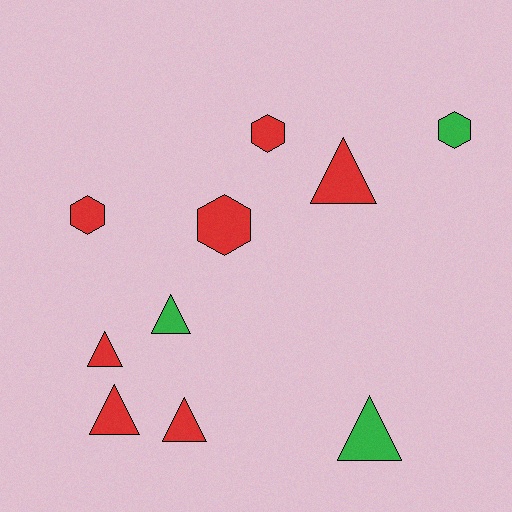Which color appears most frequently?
Red, with 7 objects.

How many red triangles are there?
There are 4 red triangles.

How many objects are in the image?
There are 10 objects.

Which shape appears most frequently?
Triangle, with 6 objects.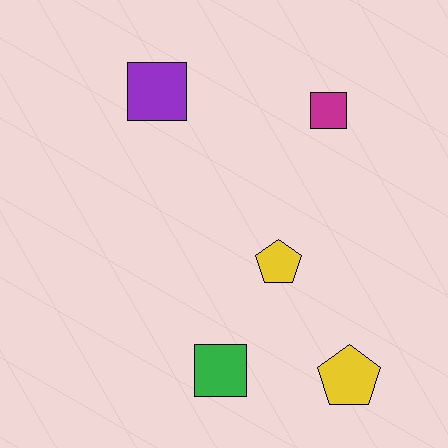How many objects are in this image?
There are 5 objects.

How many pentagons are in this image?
There are 2 pentagons.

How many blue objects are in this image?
There are no blue objects.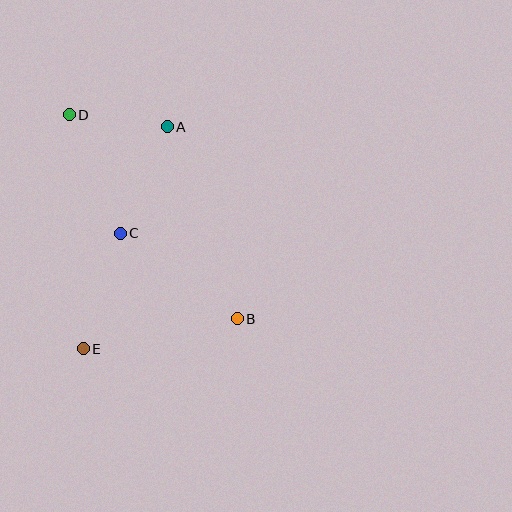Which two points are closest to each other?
Points A and D are closest to each other.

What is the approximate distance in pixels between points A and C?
The distance between A and C is approximately 117 pixels.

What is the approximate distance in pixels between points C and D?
The distance between C and D is approximately 129 pixels.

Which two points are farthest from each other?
Points B and D are farthest from each other.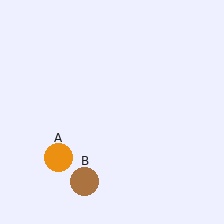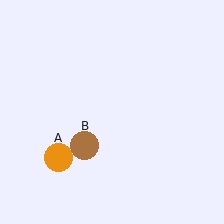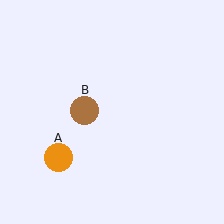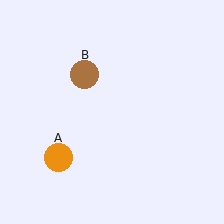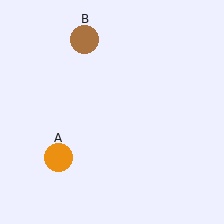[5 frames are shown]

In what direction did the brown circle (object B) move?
The brown circle (object B) moved up.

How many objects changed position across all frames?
1 object changed position: brown circle (object B).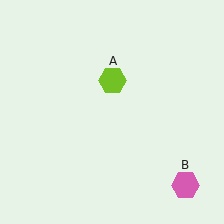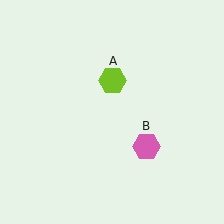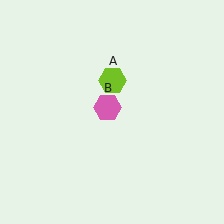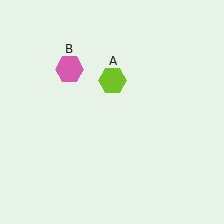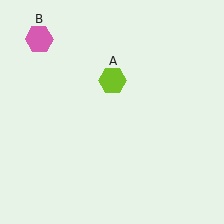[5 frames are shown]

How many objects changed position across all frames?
1 object changed position: pink hexagon (object B).